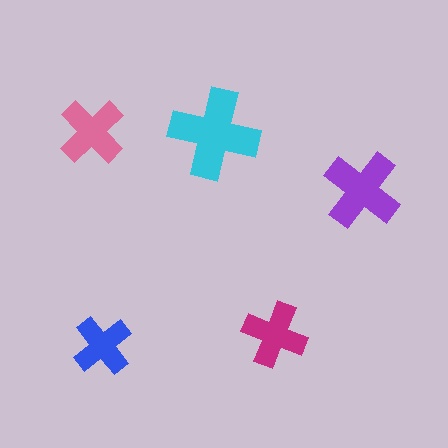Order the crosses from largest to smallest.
the cyan one, the purple one, the pink one, the magenta one, the blue one.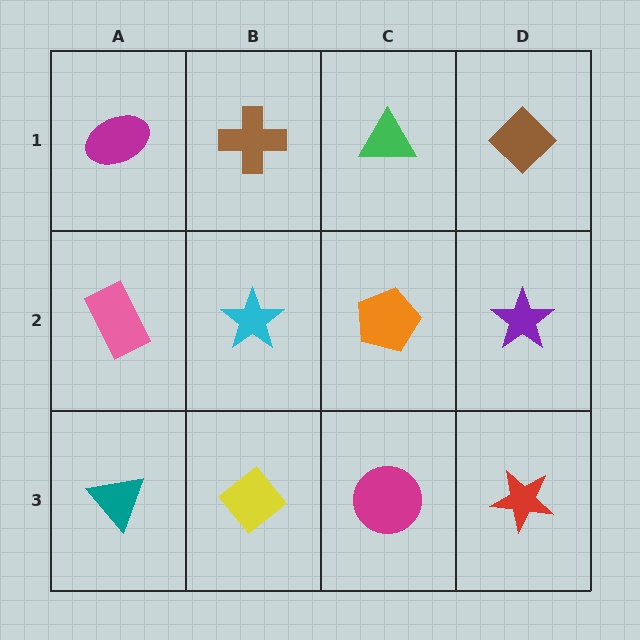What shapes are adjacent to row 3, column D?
A purple star (row 2, column D), a magenta circle (row 3, column C).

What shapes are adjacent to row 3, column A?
A pink rectangle (row 2, column A), a yellow diamond (row 3, column B).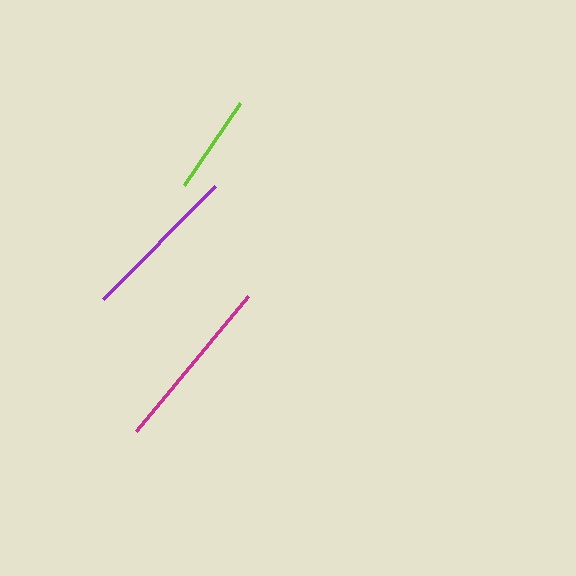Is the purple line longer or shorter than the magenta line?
The magenta line is longer than the purple line.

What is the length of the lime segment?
The lime segment is approximately 99 pixels long.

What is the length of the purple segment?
The purple segment is approximately 159 pixels long.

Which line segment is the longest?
The magenta line is the longest at approximately 176 pixels.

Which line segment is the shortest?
The lime line is the shortest at approximately 99 pixels.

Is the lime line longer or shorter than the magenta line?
The magenta line is longer than the lime line.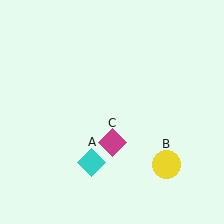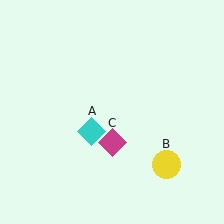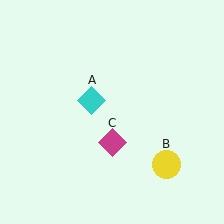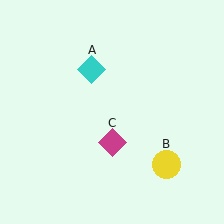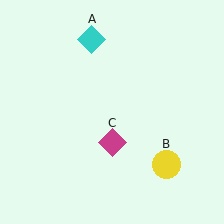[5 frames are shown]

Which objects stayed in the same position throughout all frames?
Yellow circle (object B) and magenta diamond (object C) remained stationary.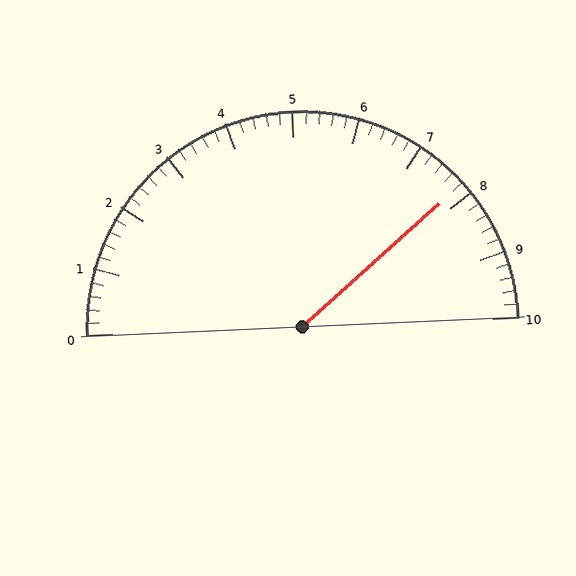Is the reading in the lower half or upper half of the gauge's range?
The reading is in the upper half of the range (0 to 10).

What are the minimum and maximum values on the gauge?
The gauge ranges from 0 to 10.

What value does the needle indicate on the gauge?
The needle indicates approximately 7.8.